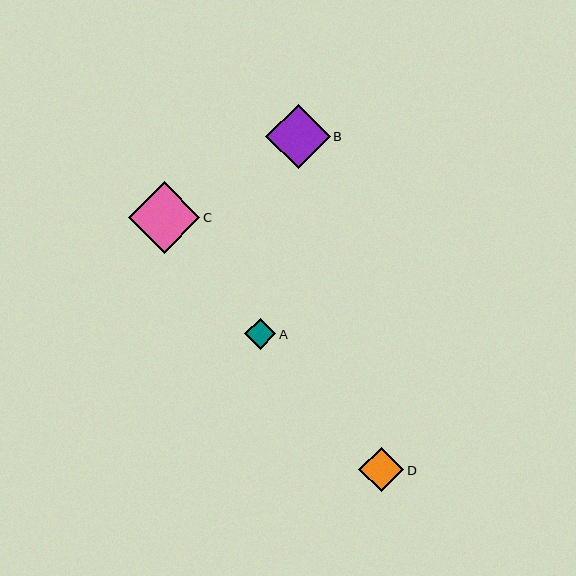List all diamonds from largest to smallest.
From largest to smallest: C, B, D, A.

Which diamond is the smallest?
Diamond A is the smallest with a size of approximately 31 pixels.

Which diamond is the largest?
Diamond C is the largest with a size of approximately 71 pixels.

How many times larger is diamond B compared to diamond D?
Diamond B is approximately 1.4 times the size of diamond D.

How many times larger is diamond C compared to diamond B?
Diamond C is approximately 1.1 times the size of diamond B.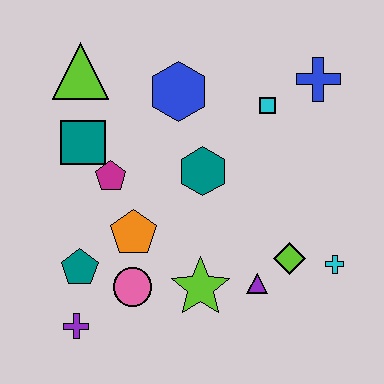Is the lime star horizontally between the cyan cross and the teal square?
Yes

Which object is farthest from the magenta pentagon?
The cyan cross is farthest from the magenta pentagon.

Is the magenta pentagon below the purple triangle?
No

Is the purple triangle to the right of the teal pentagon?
Yes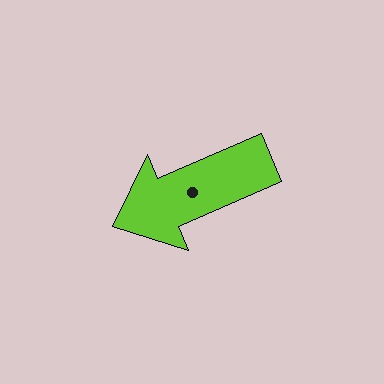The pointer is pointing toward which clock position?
Roughly 8 o'clock.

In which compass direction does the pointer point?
Southwest.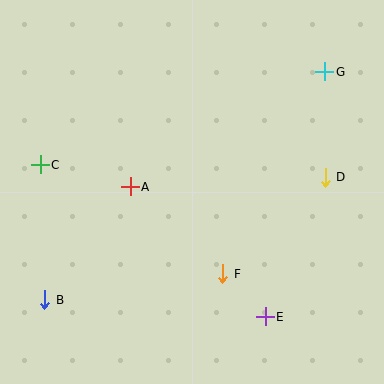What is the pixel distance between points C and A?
The distance between C and A is 93 pixels.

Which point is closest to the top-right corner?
Point G is closest to the top-right corner.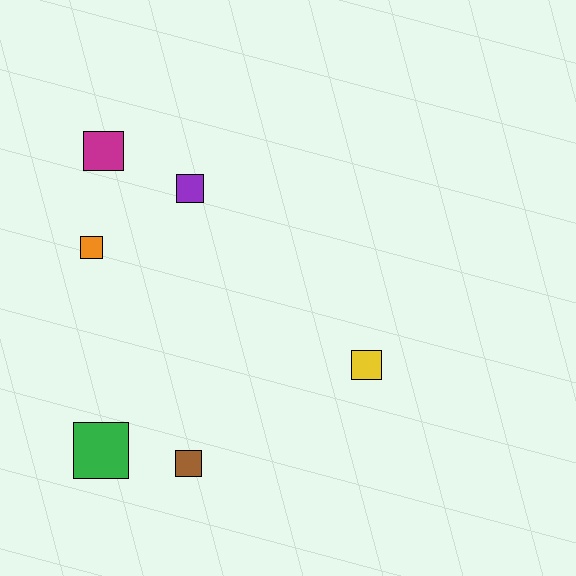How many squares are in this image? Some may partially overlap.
There are 6 squares.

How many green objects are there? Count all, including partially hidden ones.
There is 1 green object.